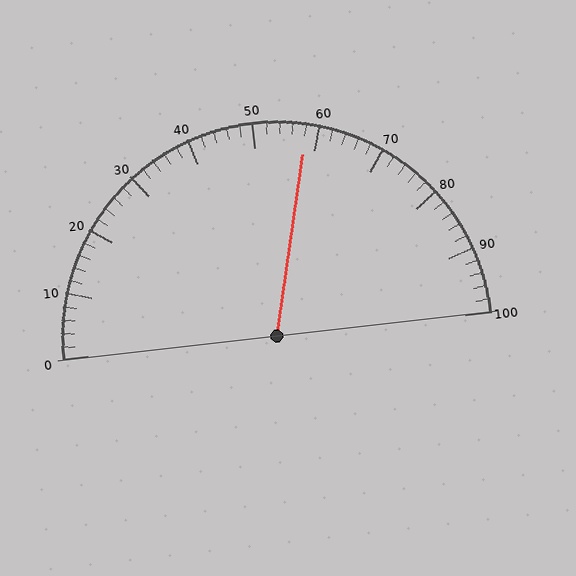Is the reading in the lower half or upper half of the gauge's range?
The reading is in the upper half of the range (0 to 100).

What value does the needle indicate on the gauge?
The needle indicates approximately 58.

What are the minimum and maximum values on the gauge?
The gauge ranges from 0 to 100.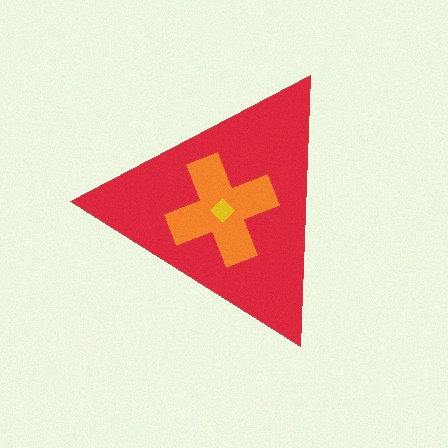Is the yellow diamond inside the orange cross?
Yes.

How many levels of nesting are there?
3.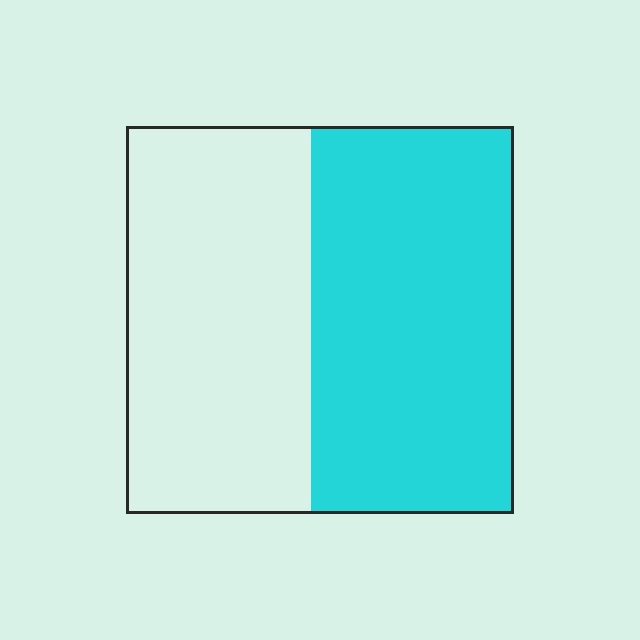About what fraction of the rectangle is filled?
About one half (1/2).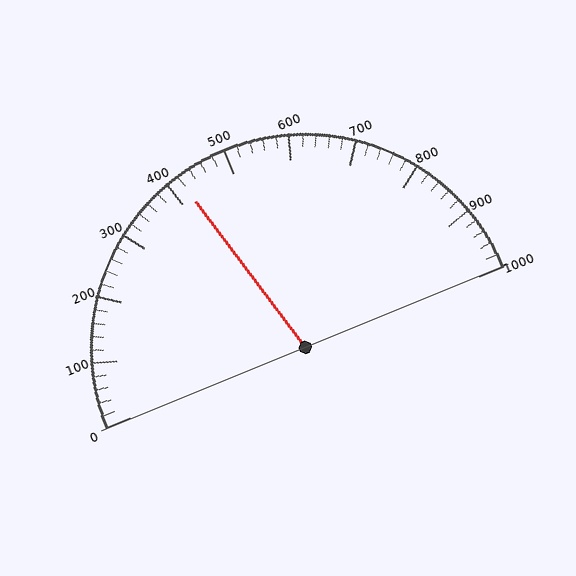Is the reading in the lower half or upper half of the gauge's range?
The reading is in the lower half of the range (0 to 1000).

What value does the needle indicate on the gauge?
The needle indicates approximately 420.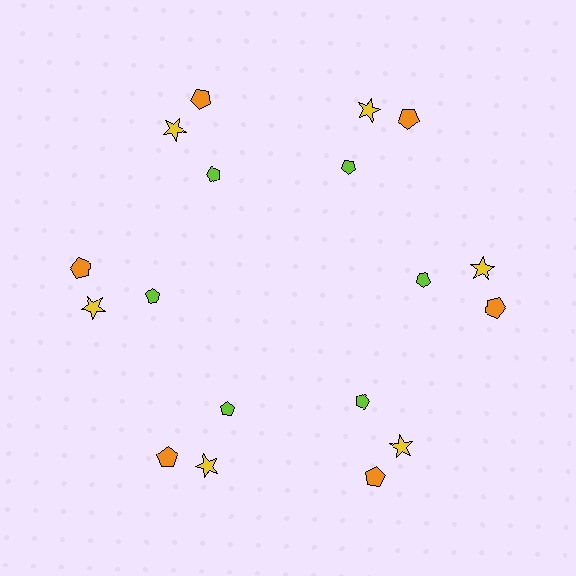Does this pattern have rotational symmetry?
Yes, this pattern has 6-fold rotational symmetry. It looks the same after rotating 60 degrees around the center.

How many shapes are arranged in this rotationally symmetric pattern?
There are 18 shapes, arranged in 6 groups of 3.